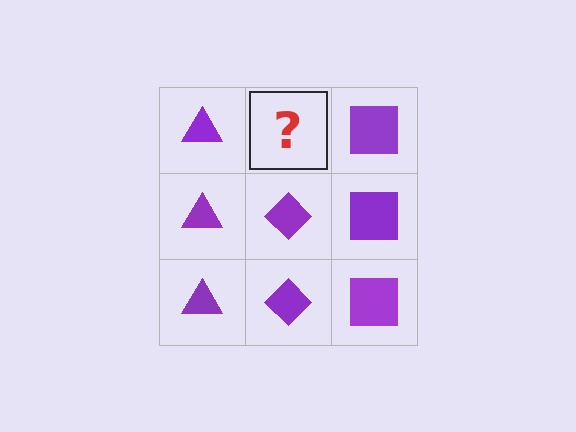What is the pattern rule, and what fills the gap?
The rule is that each column has a consistent shape. The gap should be filled with a purple diamond.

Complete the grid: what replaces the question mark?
The question mark should be replaced with a purple diamond.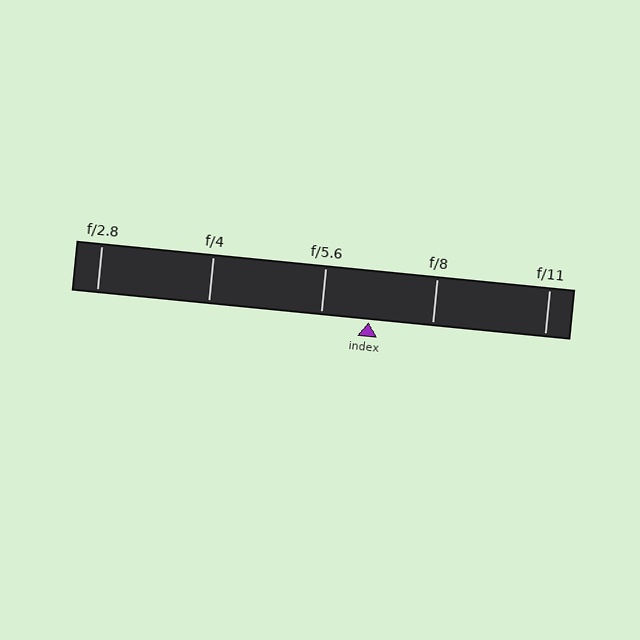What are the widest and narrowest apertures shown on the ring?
The widest aperture shown is f/2.8 and the narrowest is f/11.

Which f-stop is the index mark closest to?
The index mark is closest to f/5.6.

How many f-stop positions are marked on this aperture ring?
There are 5 f-stop positions marked.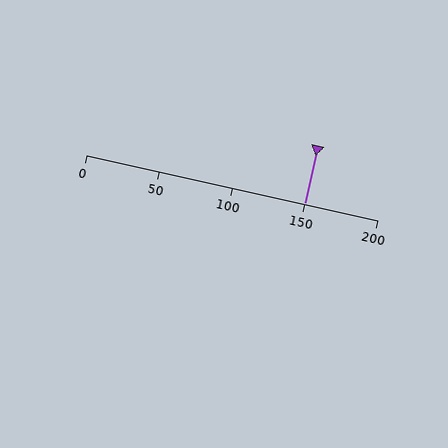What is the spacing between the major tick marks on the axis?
The major ticks are spaced 50 apart.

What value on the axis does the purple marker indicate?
The marker indicates approximately 150.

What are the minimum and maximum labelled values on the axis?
The axis runs from 0 to 200.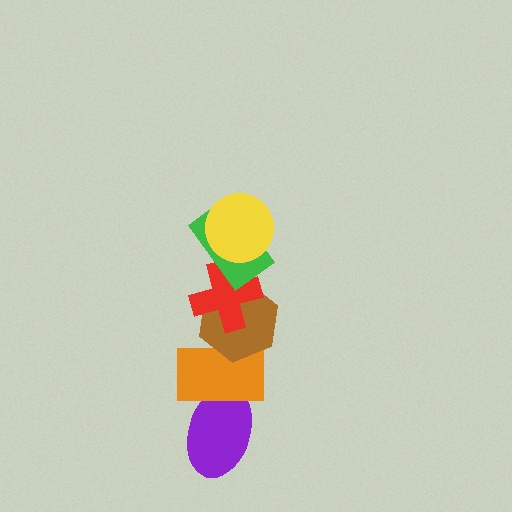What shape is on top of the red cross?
The green rectangle is on top of the red cross.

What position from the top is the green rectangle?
The green rectangle is 2nd from the top.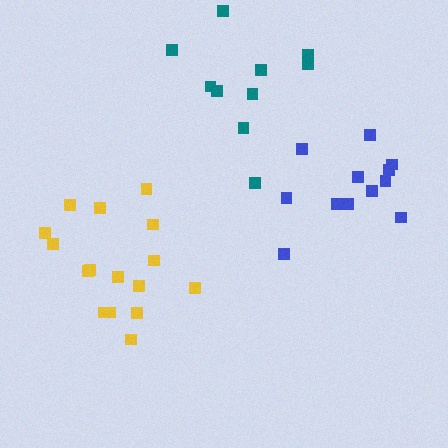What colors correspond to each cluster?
The clusters are colored: teal, blue, yellow.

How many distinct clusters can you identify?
There are 3 distinct clusters.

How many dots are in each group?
Group 1: 10 dots, Group 2: 12 dots, Group 3: 16 dots (38 total).